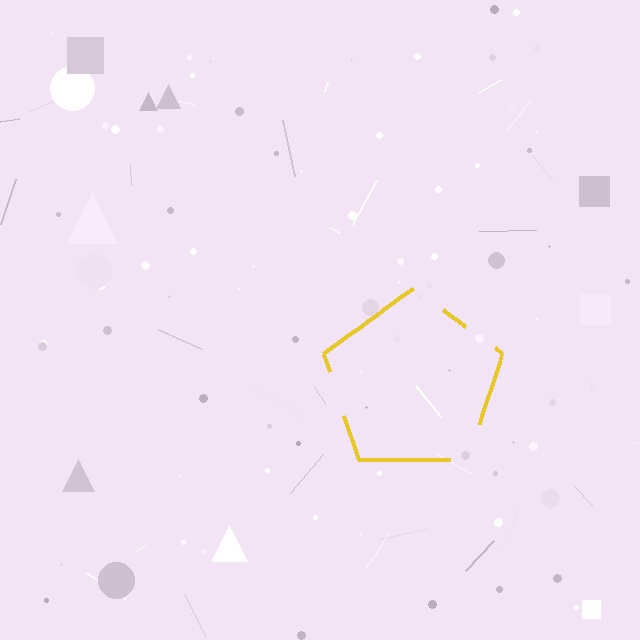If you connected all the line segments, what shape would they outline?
They would outline a pentagon.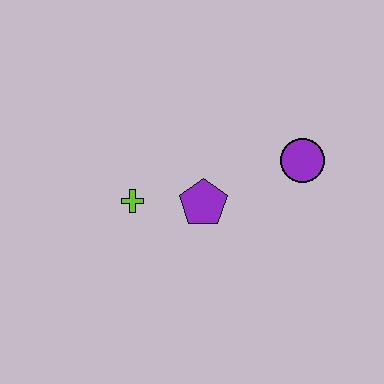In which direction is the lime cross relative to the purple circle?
The lime cross is to the left of the purple circle.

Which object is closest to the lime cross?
The purple pentagon is closest to the lime cross.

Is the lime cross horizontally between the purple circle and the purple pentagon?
No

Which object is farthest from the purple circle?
The lime cross is farthest from the purple circle.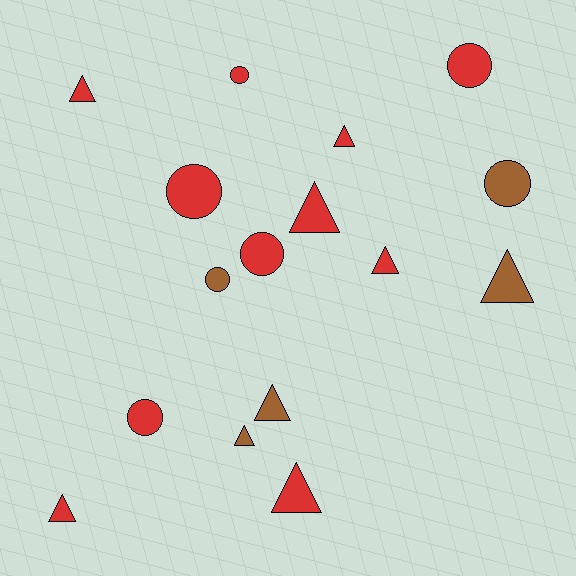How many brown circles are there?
There are 2 brown circles.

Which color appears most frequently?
Red, with 11 objects.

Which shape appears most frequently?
Triangle, with 9 objects.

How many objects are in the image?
There are 16 objects.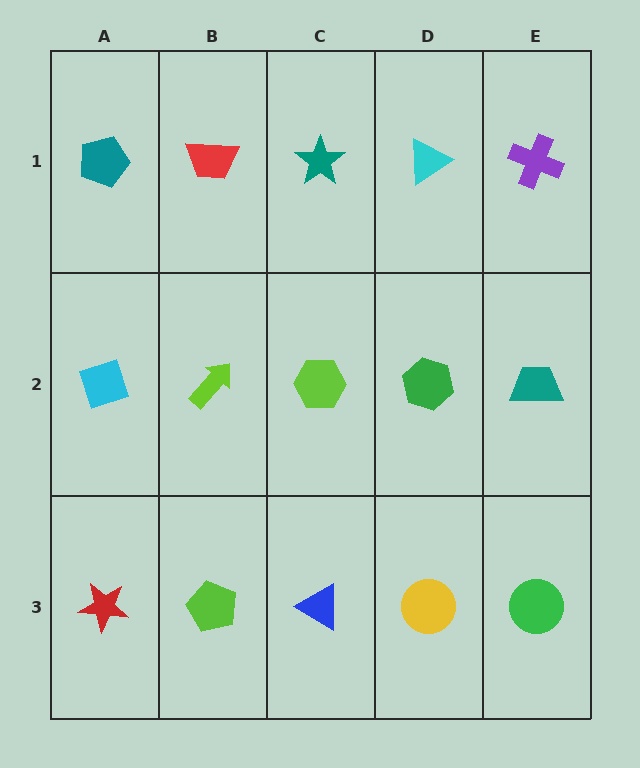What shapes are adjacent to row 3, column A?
A cyan diamond (row 2, column A), a lime pentagon (row 3, column B).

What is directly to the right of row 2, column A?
A lime arrow.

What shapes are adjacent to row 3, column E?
A teal trapezoid (row 2, column E), a yellow circle (row 3, column D).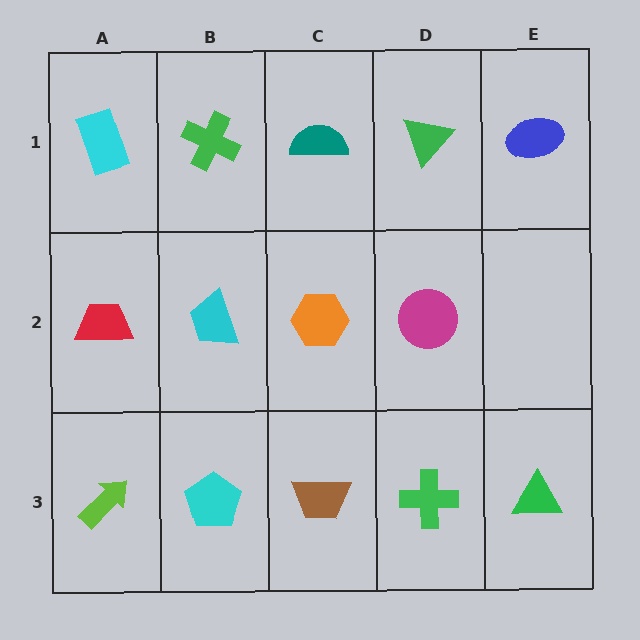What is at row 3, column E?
A green triangle.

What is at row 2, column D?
A magenta circle.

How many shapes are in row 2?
4 shapes.